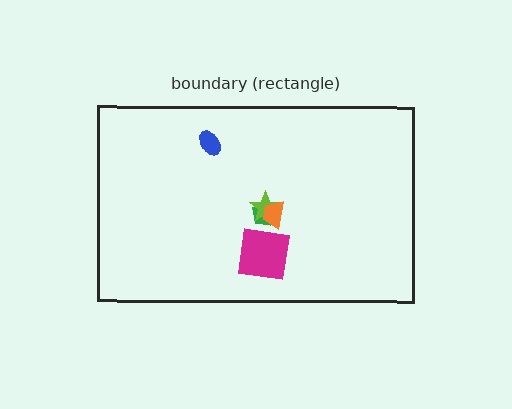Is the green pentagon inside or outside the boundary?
Inside.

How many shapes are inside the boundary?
5 inside, 0 outside.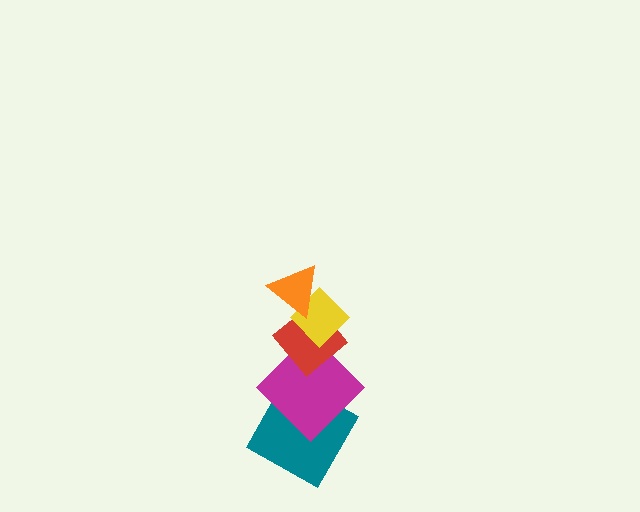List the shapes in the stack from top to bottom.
From top to bottom: the orange triangle, the yellow diamond, the red diamond, the magenta diamond, the teal square.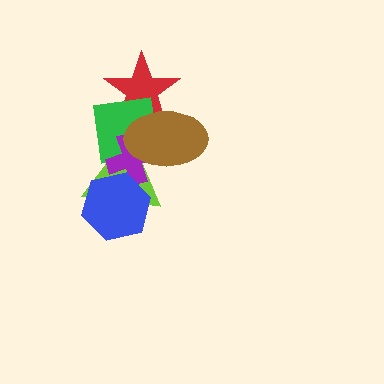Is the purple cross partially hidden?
Yes, it is partially covered by another shape.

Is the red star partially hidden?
Yes, it is partially covered by another shape.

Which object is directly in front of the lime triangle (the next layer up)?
The green square is directly in front of the lime triangle.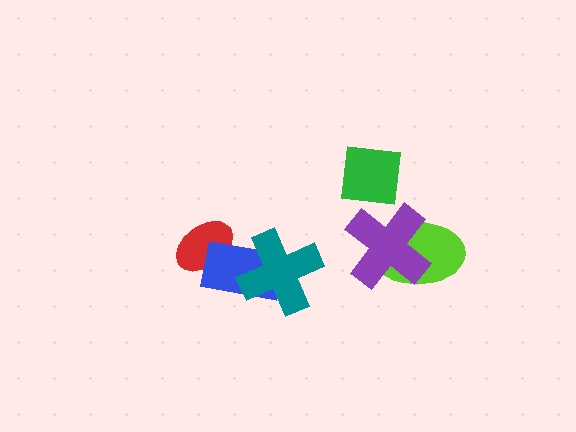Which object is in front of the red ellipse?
The blue rectangle is in front of the red ellipse.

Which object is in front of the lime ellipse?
The purple cross is in front of the lime ellipse.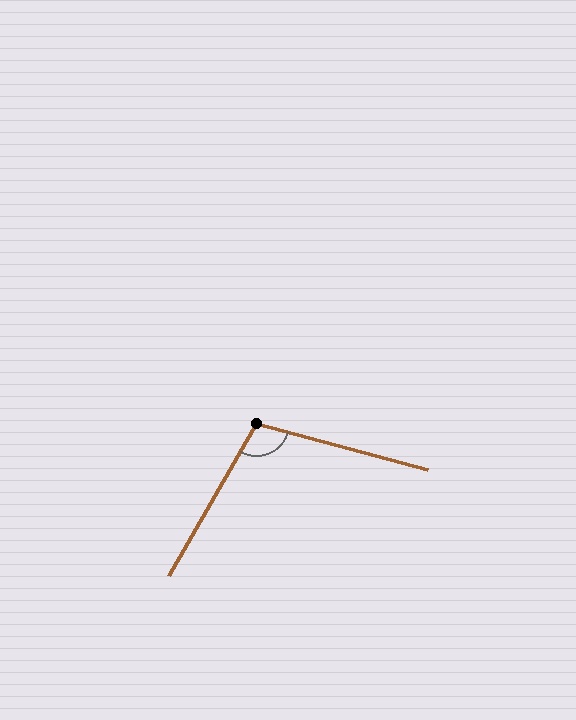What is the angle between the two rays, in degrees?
Approximately 105 degrees.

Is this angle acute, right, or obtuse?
It is obtuse.